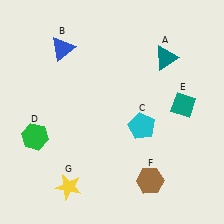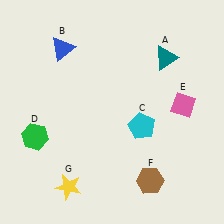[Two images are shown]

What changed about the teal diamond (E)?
In Image 1, E is teal. In Image 2, it changed to pink.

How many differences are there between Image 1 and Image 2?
There is 1 difference between the two images.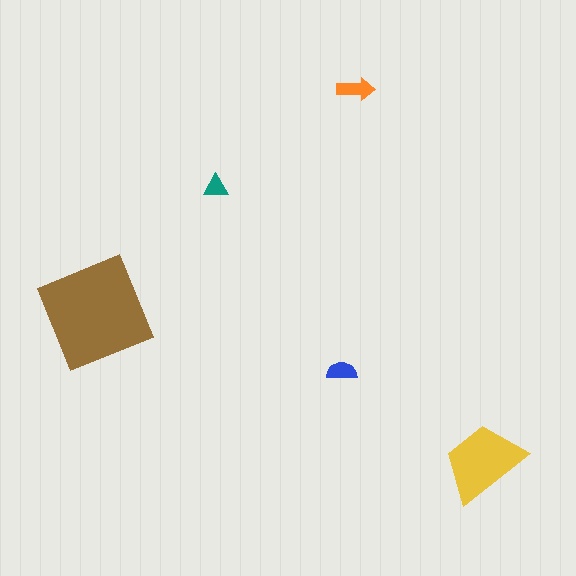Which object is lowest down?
The yellow trapezoid is bottommost.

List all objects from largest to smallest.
The brown diamond, the yellow trapezoid, the orange arrow, the blue semicircle, the teal triangle.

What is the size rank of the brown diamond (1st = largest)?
1st.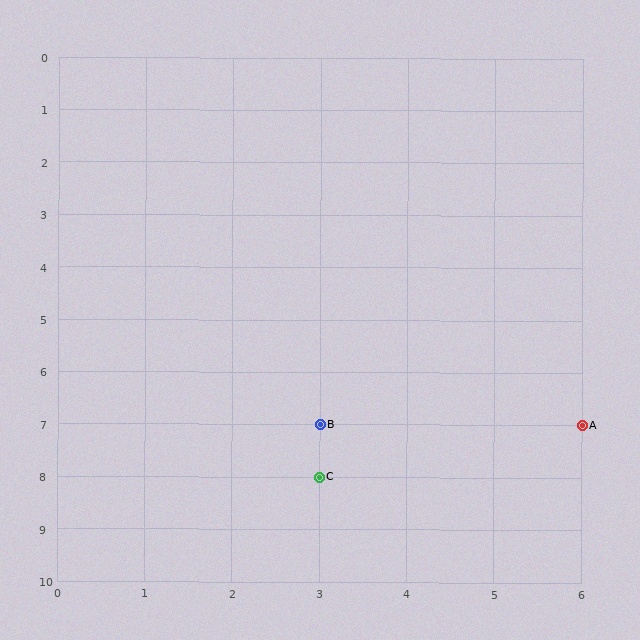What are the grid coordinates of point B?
Point B is at grid coordinates (3, 7).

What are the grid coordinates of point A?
Point A is at grid coordinates (6, 7).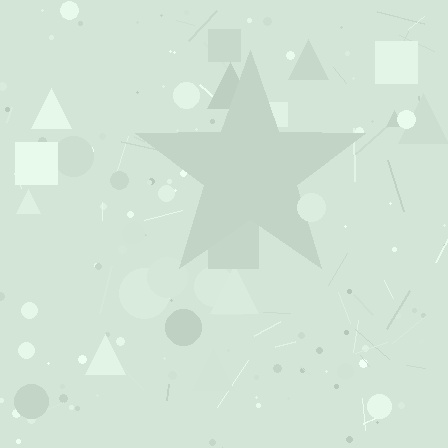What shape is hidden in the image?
A star is hidden in the image.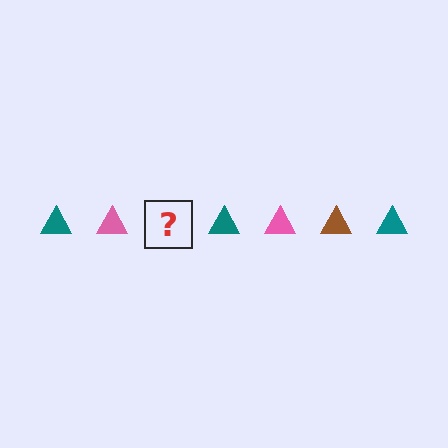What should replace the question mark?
The question mark should be replaced with a brown triangle.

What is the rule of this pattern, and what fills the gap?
The rule is that the pattern cycles through teal, pink, brown triangles. The gap should be filled with a brown triangle.